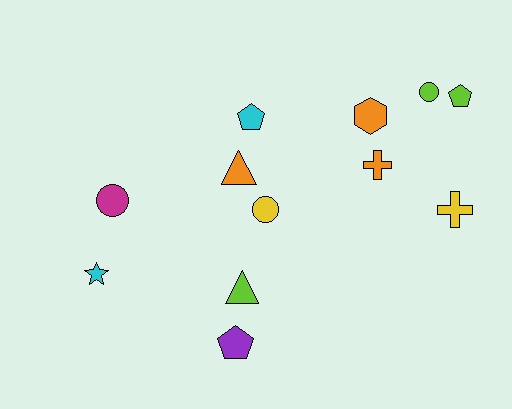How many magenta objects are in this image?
There is 1 magenta object.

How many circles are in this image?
There are 3 circles.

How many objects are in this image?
There are 12 objects.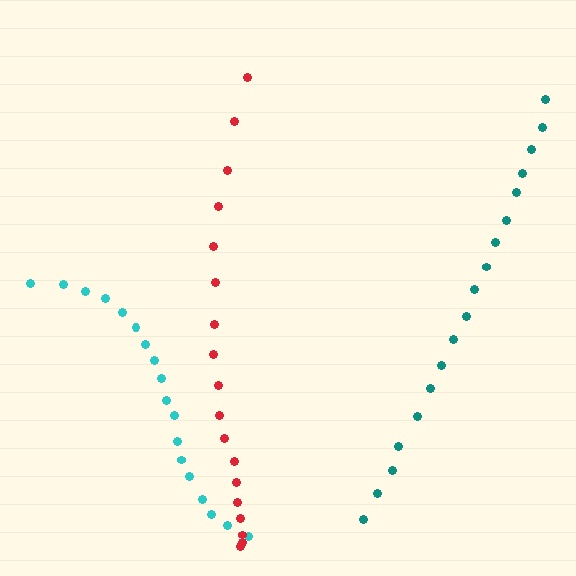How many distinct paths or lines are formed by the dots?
There are 3 distinct paths.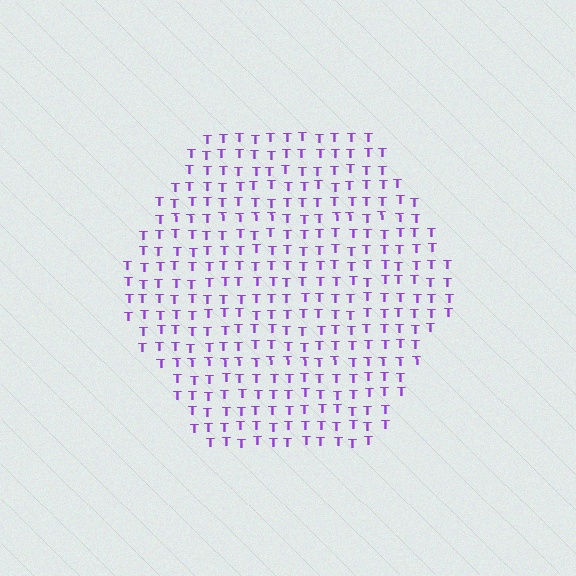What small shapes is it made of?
It is made of small letter T's.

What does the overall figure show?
The overall figure shows a hexagon.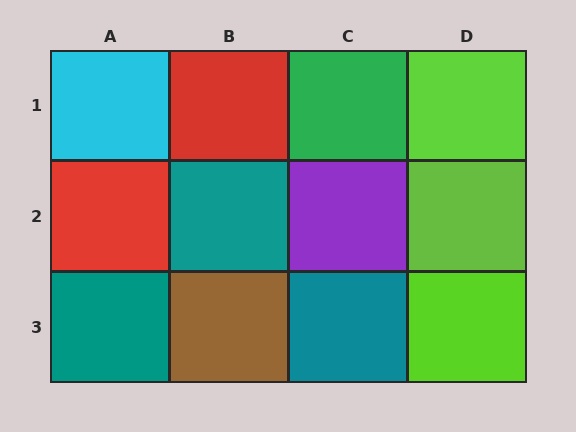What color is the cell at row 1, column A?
Cyan.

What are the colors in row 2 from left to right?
Red, teal, purple, lime.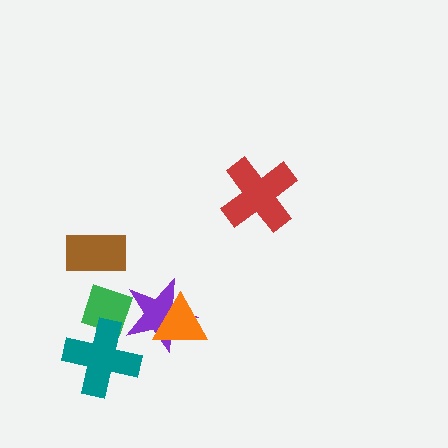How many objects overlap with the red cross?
0 objects overlap with the red cross.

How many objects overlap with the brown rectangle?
0 objects overlap with the brown rectangle.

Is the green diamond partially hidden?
Yes, it is partially covered by another shape.